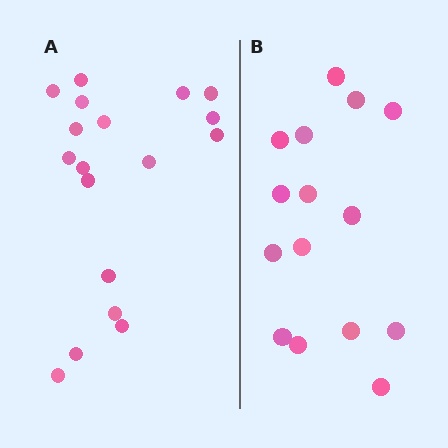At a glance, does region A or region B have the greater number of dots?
Region A (the left region) has more dots.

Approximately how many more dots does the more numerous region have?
Region A has just a few more — roughly 2 or 3 more dots than region B.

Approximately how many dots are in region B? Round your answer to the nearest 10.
About 20 dots. (The exact count is 15, which rounds to 20.)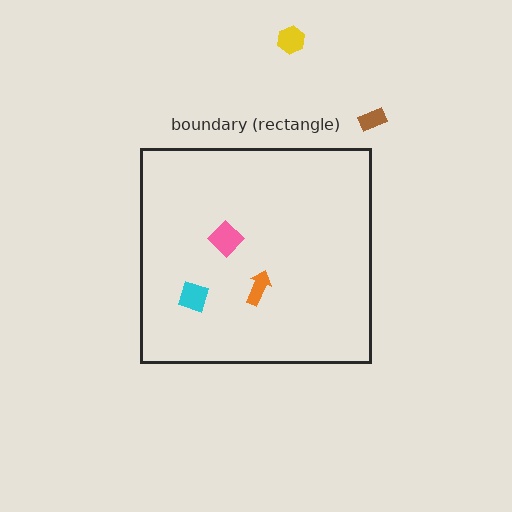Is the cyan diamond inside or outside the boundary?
Inside.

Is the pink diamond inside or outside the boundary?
Inside.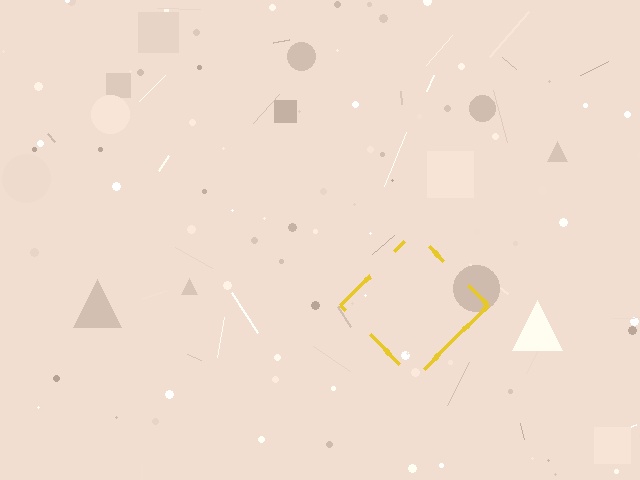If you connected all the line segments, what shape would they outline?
They would outline a diamond.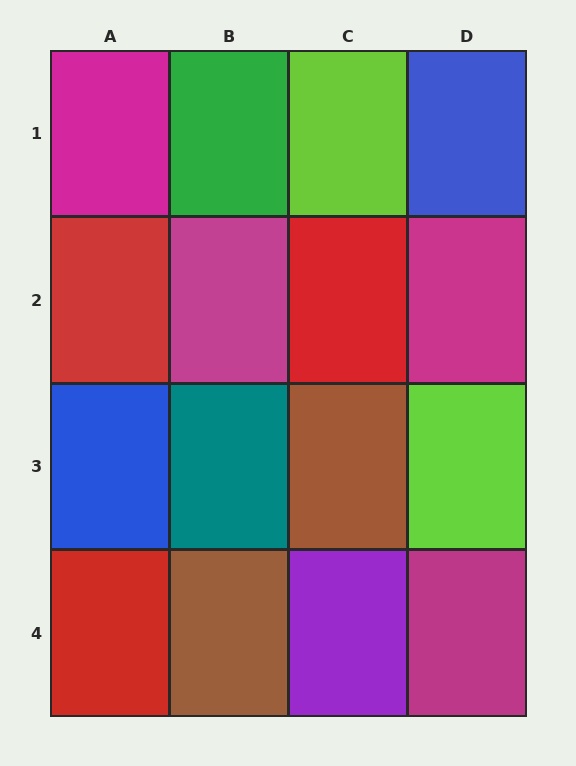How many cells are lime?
2 cells are lime.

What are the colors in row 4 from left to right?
Red, brown, purple, magenta.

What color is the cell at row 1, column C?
Lime.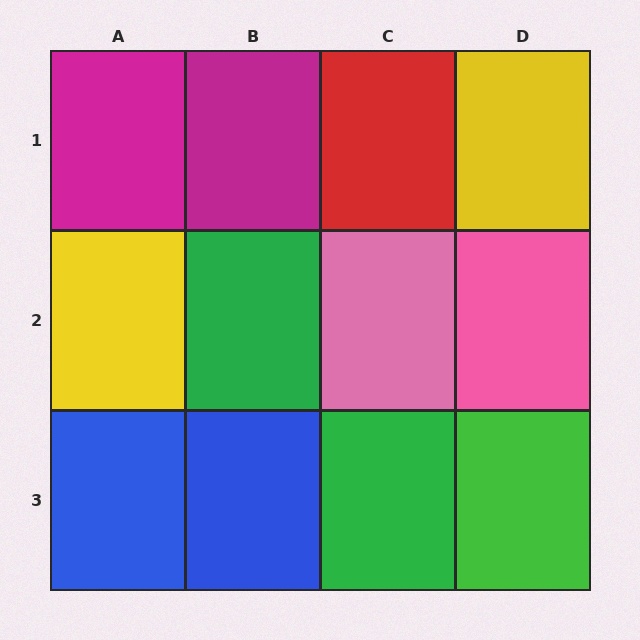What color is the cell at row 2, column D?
Pink.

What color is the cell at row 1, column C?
Red.